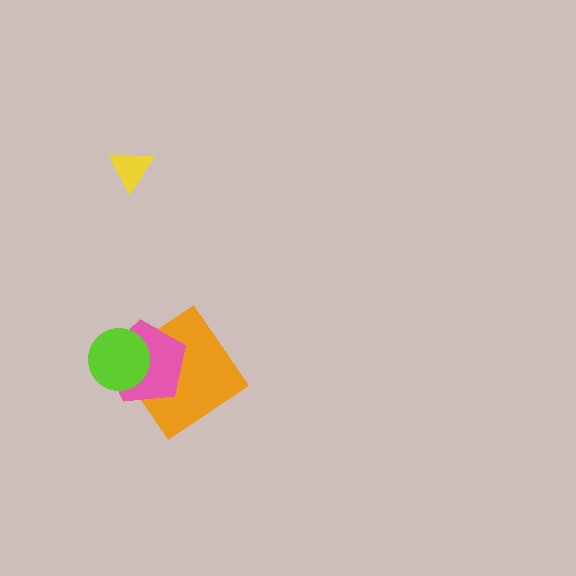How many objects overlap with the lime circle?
2 objects overlap with the lime circle.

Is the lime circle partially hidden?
No, no other shape covers it.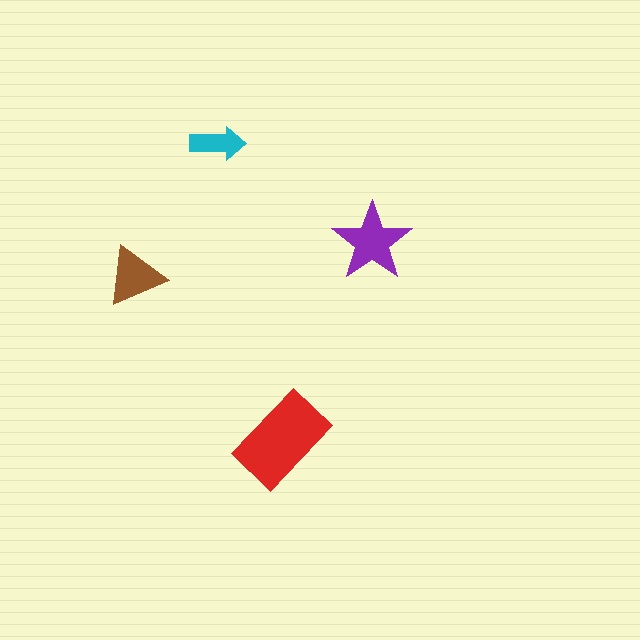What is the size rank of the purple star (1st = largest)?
2nd.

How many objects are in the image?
There are 4 objects in the image.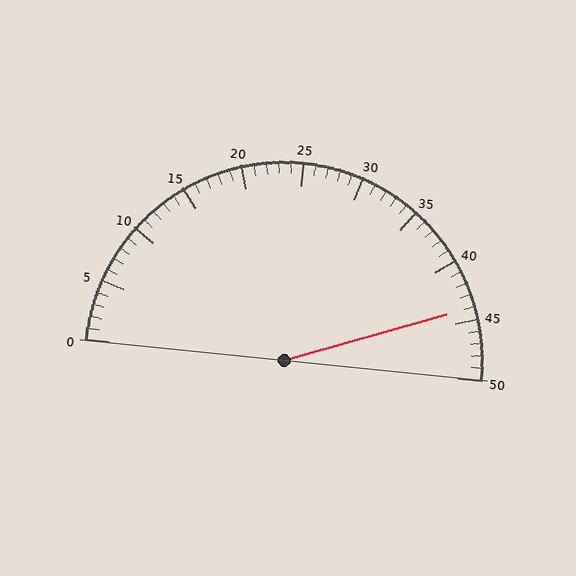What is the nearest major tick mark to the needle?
The nearest major tick mark is 45.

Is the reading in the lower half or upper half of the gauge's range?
The reading is in the upper half of the range (0 to 50).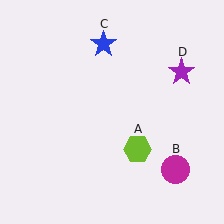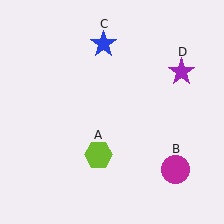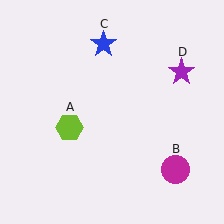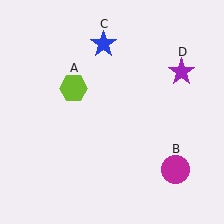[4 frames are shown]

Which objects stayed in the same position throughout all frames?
Magenta circle (object B) and blue star (object C) and purple star (object D) remained stationary.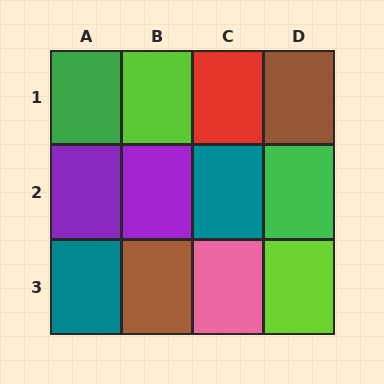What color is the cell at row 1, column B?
Lime.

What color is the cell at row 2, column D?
Green.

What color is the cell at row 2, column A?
Purple.